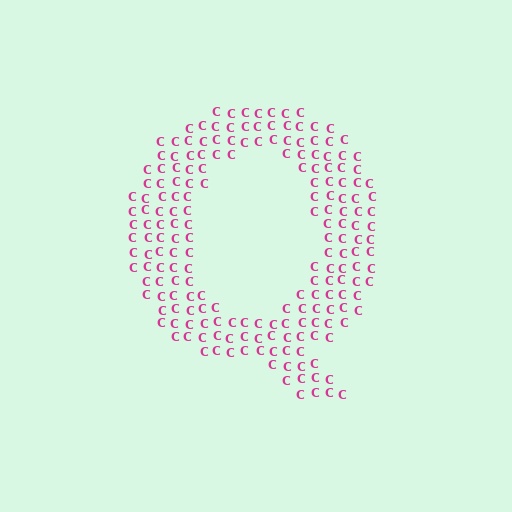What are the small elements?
The small elements are letter C's.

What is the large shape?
The large shape is the letter Q.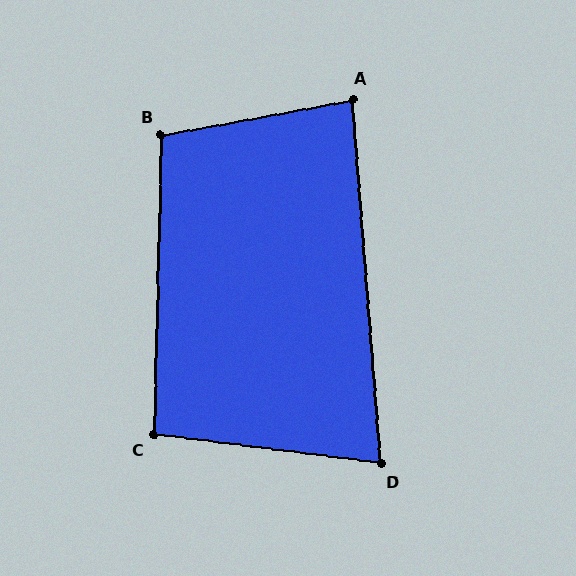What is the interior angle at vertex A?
Approximately 84 degrees (acute).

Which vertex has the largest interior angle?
B, at approximately 102 degrees.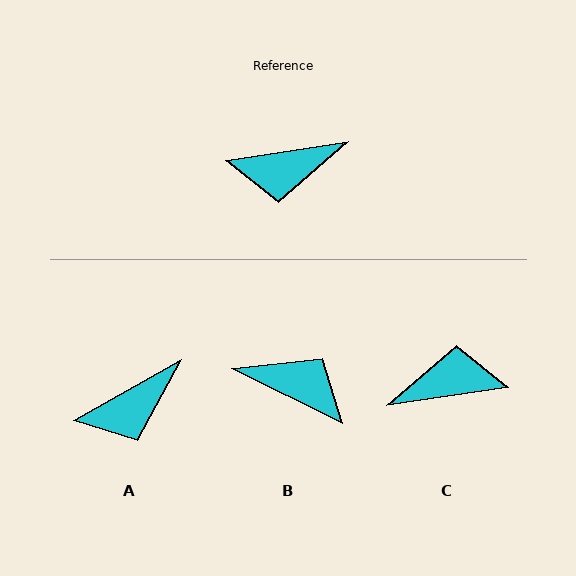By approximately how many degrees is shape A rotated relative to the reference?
Approximately 21 degrees counter-clockwise.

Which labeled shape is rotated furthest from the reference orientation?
C, about 180 degrees away.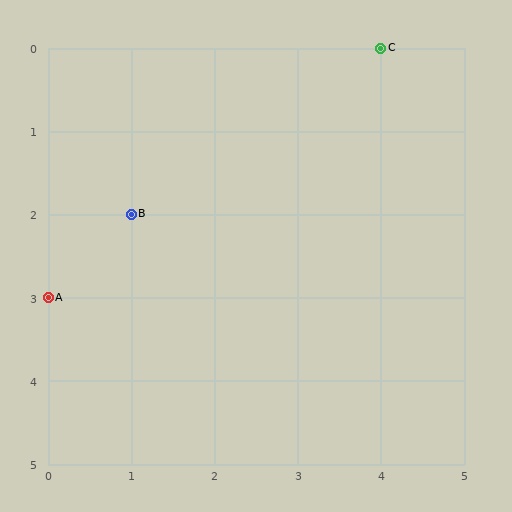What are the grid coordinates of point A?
Point A is at grid coordinates (0, 3).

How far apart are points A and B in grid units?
Points A and B are 1 column and 1 row apart (about 1.4 grid units diagonally).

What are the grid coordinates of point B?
Point B is at grid coordinates (1, 2).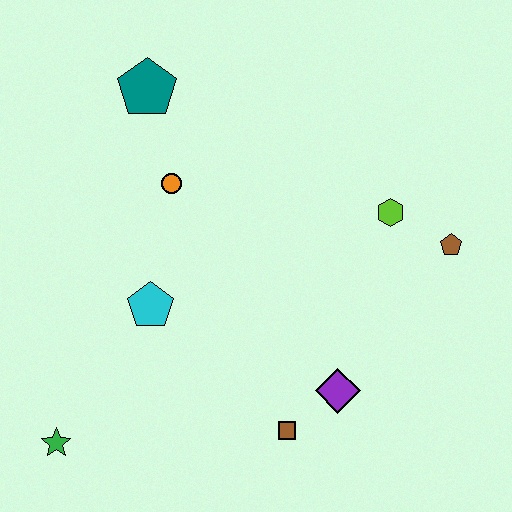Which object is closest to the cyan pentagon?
The orange circle is closest to the cyan pentagon.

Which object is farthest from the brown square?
The teal pentagon is farthest from the brown square.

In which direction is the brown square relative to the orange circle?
The brown square is below the orange circle.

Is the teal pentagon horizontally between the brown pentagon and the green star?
Yes